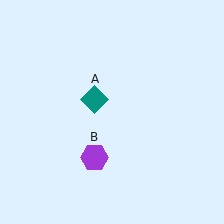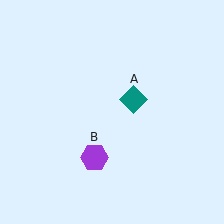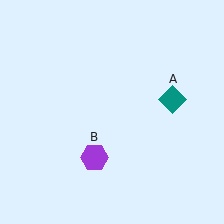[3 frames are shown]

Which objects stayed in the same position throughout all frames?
Purple hexagon (object B) remained stationary.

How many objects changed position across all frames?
1 object changed position: teal diamond (object A).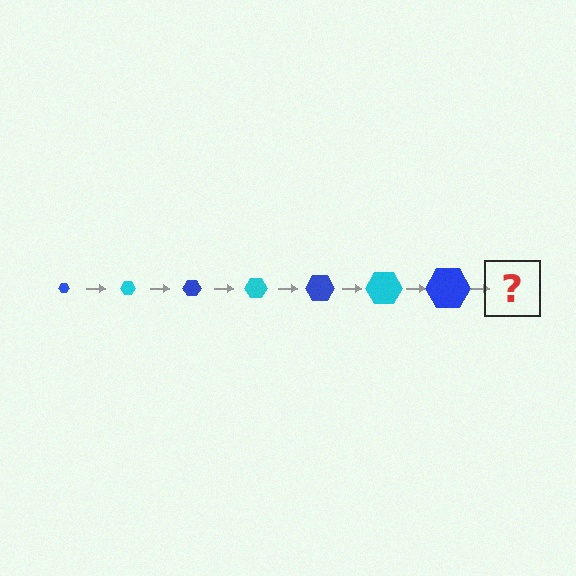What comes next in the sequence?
The next element should be a cyan hexagon, larger than the previous one.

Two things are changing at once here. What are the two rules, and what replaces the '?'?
The two rules are that the hexagon grows larger each step and the color cycles through blue and cyan. The '?' should be a cyan hexagon, larger than the previous one.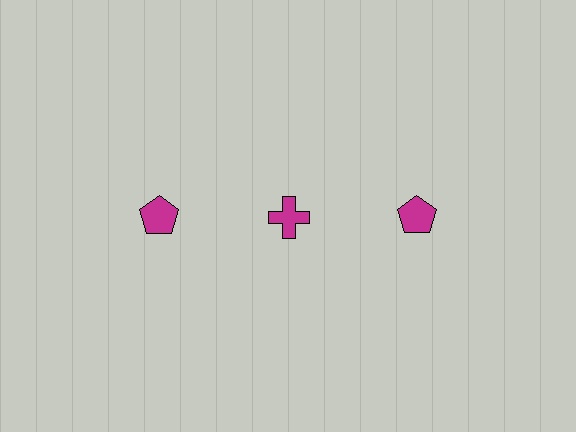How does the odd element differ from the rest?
It has a different shape: cross instead of pentagon.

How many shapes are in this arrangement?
There are 3 shapes arranged in a grid pattern.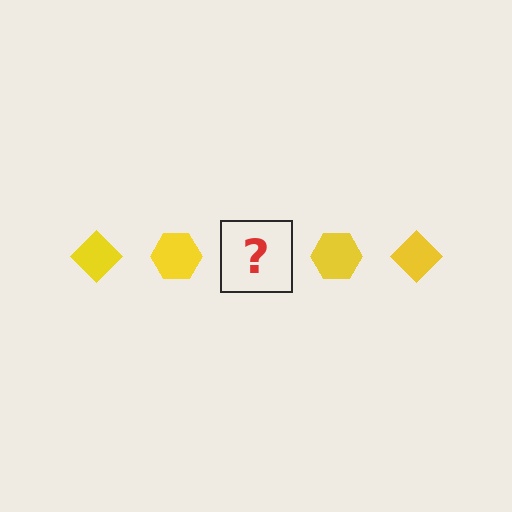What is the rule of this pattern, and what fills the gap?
The rule is that the pattern cycles through diamond, hexagon shapes in yellow. The gap should be filled with a yellow diamond.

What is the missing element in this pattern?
The missing element is a yellow diamond.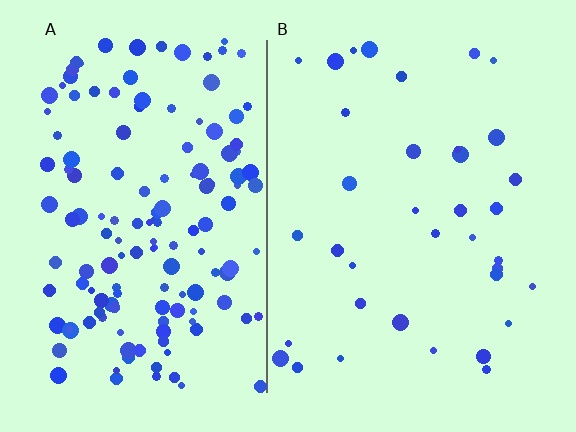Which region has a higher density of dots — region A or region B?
A (the left).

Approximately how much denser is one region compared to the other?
Approximately 3.9× — region A over region B.